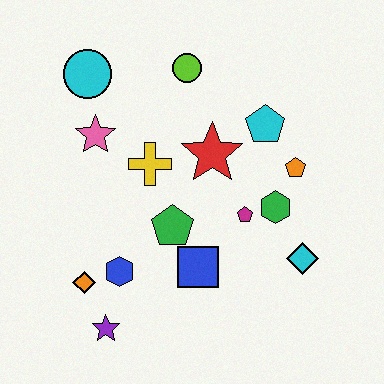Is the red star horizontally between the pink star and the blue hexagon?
No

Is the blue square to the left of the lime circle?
No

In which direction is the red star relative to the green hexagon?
The red star is to the left of the green hexagon.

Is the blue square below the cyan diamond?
Yes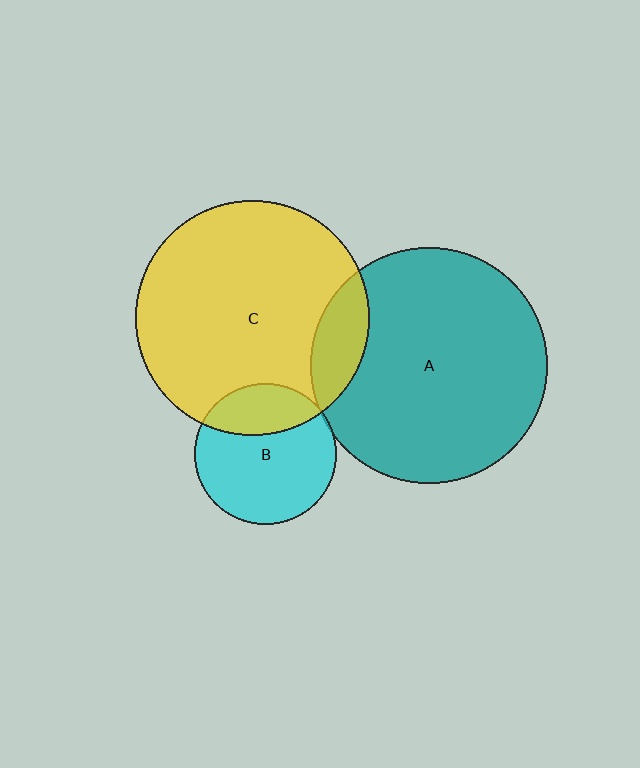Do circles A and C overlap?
Yes.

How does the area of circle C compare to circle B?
Approximately 2.7 times.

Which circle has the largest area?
Circle A (teal).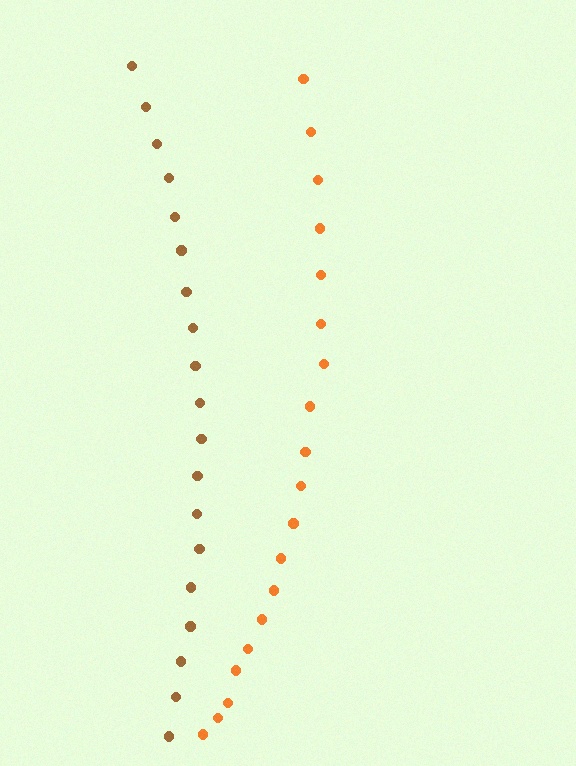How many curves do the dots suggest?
There are 2 distinct paths.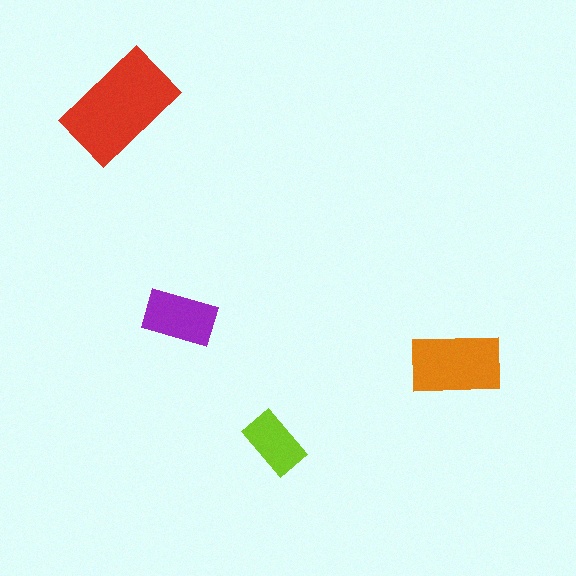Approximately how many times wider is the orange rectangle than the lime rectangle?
About 1.5 times wider.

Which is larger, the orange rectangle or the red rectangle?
The red one.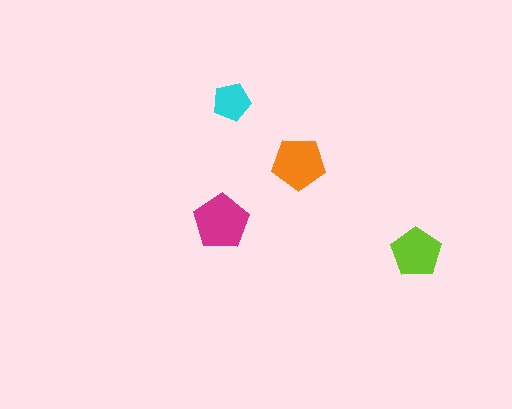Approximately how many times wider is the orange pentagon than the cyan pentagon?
About 1.5 times wider.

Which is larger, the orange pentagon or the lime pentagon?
The orange one.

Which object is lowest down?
The lime pentagon is bottommost.